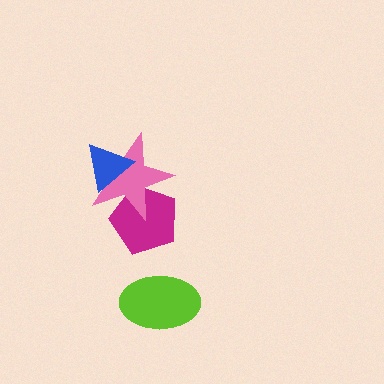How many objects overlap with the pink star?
2 objects overlap with the pink star.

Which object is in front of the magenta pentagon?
The pink star is in front of the magenta pentagon.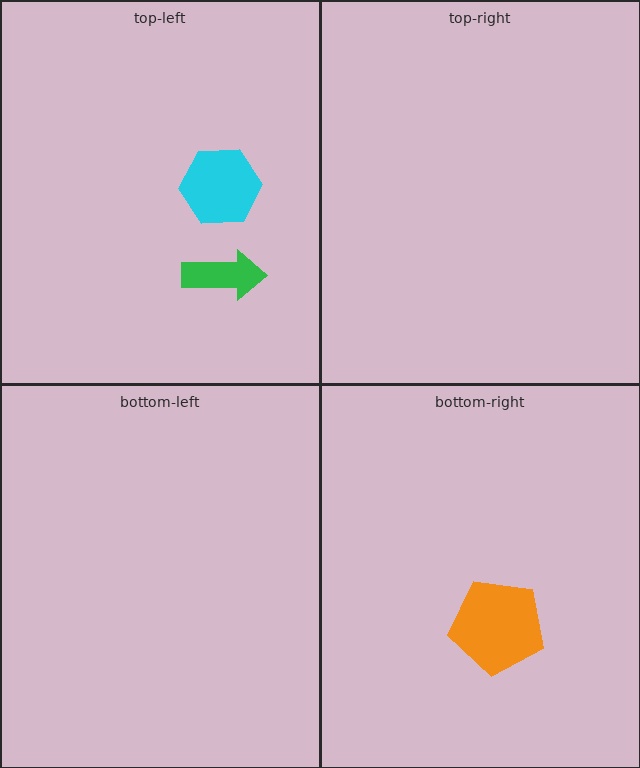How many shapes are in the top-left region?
2.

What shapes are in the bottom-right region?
The orange pentagon.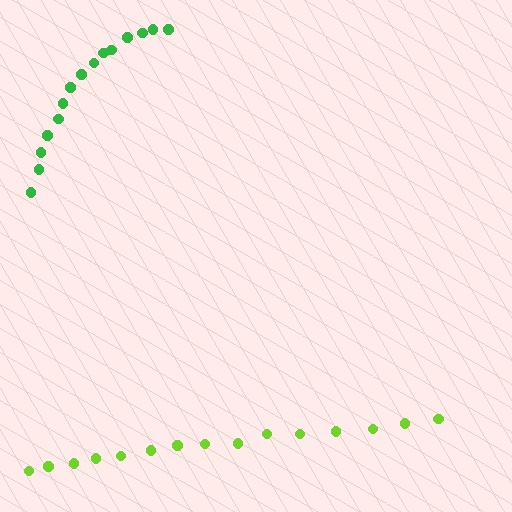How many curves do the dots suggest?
There are 2 distinct paths.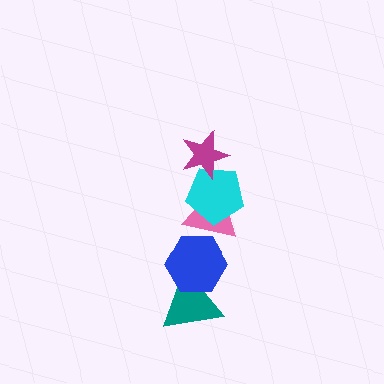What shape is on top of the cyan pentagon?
The magenta star is on top of the cyan pentagon.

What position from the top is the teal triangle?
The teal triangle is 5th from the top.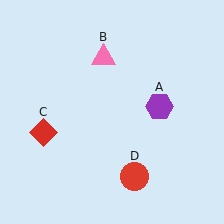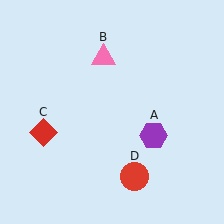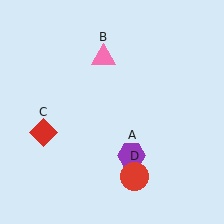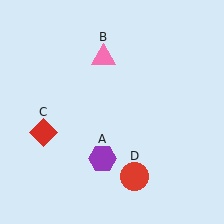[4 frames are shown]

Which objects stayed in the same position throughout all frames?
Pink triangle (object B) and red diamond (object C) and red circle (object D) remained stationary.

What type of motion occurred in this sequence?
The purple hexagon (object A) rotated clockwise around the center of the scene.